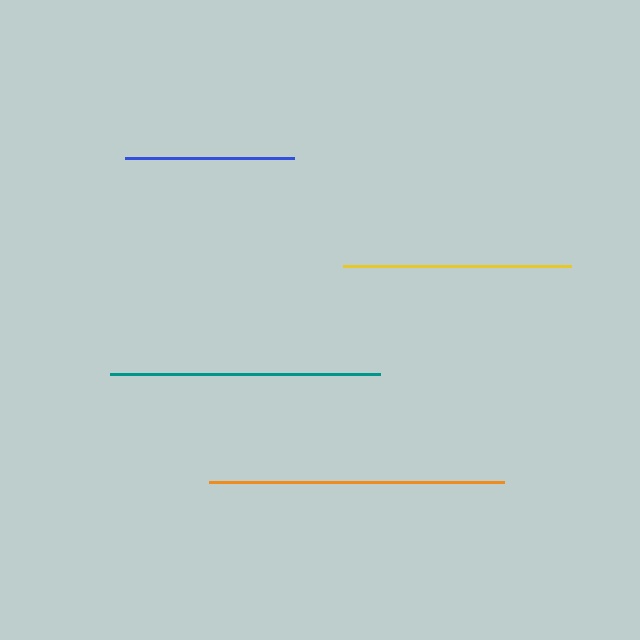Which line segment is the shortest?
The blue line is the shortest at approximately 169 pixels.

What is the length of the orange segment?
The orange segment is approximately 295 pixels long.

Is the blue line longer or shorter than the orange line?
The orange line is longer than the blue line.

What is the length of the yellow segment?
The yellow segment is approximately 228 pixels long.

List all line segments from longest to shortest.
From longest to shortest: orange, teal, yellow, blue.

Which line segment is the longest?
The orange line is the longest at approximately 295 pixels.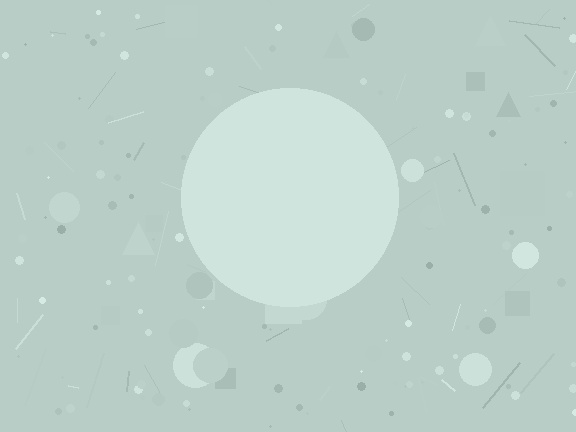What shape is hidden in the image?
A circle is hidden in the image.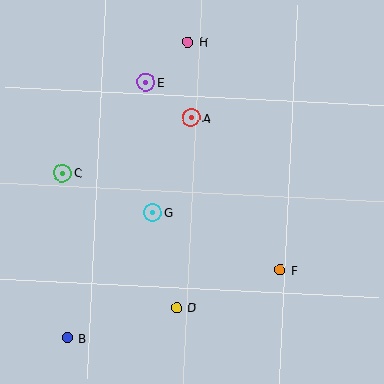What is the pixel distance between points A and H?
The distance between A and H is 76 pixels.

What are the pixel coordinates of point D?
Point D is at (176, 308).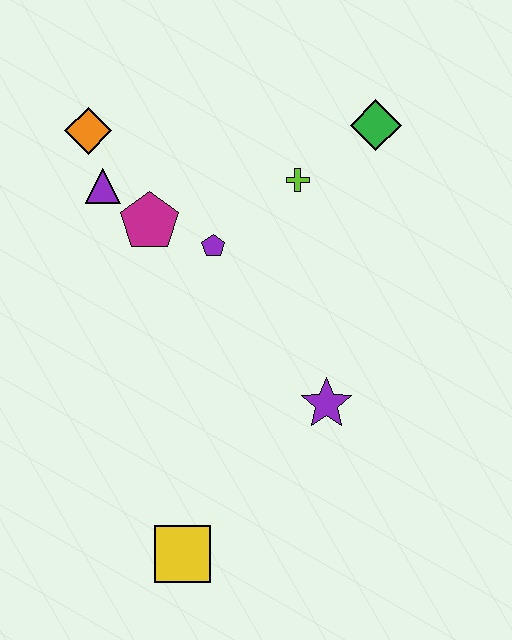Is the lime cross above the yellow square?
Yes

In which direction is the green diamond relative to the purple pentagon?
The green diamond is to the right of the purple pentagon.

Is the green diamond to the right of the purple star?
Yes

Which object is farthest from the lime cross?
The yellow square is farthest from the lime cross.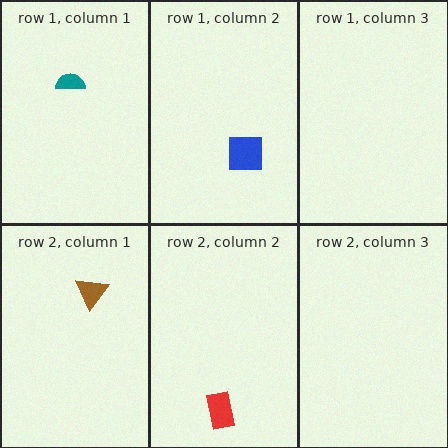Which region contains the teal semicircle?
The row 1, column 1 region.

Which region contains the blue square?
The row 1, column 2 region.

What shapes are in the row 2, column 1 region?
The brown triangle.